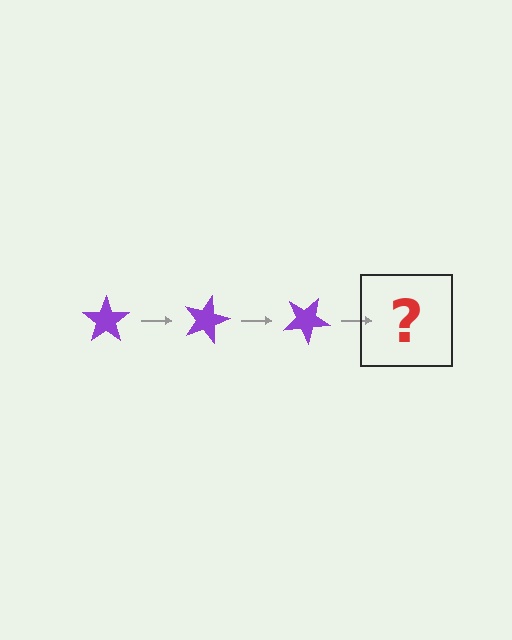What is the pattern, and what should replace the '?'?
The pattern is that the star rotates 15 degrees each step. The '?' should be a purple star rotated 45 degrees.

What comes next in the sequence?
The next element should be a purple star rotated 45 degrees.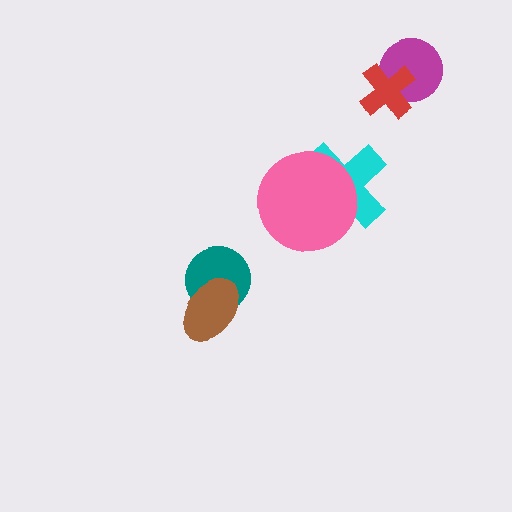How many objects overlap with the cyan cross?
1 object overlaps with the cyan cross.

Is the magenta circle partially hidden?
Yes, it is partially covered by another shape.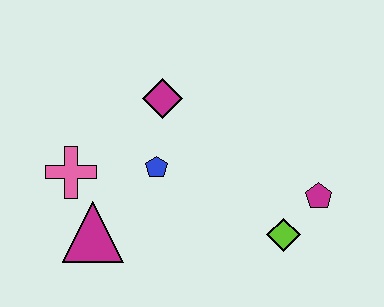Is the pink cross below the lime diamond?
No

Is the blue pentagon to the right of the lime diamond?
No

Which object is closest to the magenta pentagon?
The lime diamond is closest to the magenta pentagon.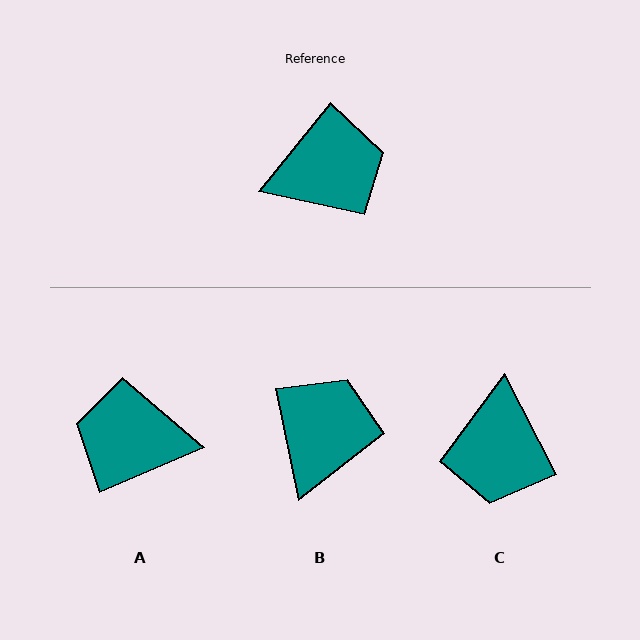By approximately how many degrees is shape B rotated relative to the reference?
Approximately 51 degrees counter-clockwise.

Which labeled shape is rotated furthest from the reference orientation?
A, about 152 degrees away.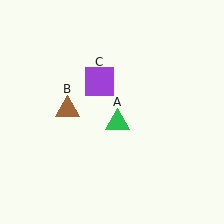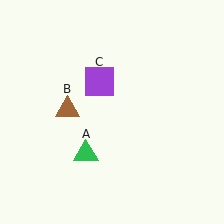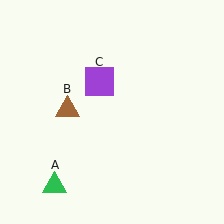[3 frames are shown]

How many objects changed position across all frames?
1 object changed position: green triangle (object A).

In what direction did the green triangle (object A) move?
The green triangle (object A) moved down and to the left.